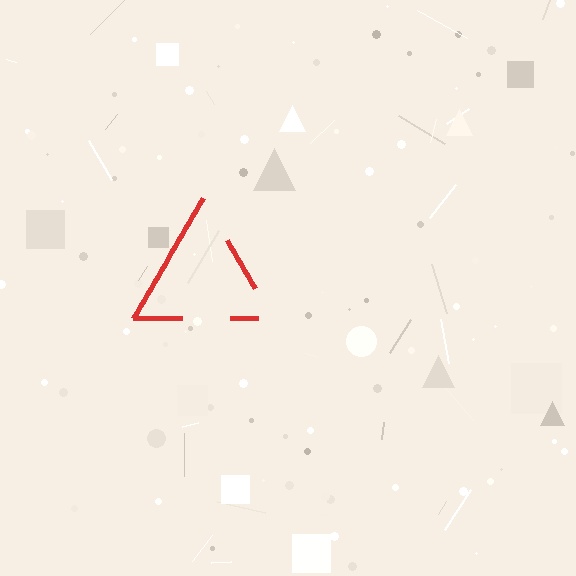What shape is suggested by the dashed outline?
The dashed outline suggests a triangle.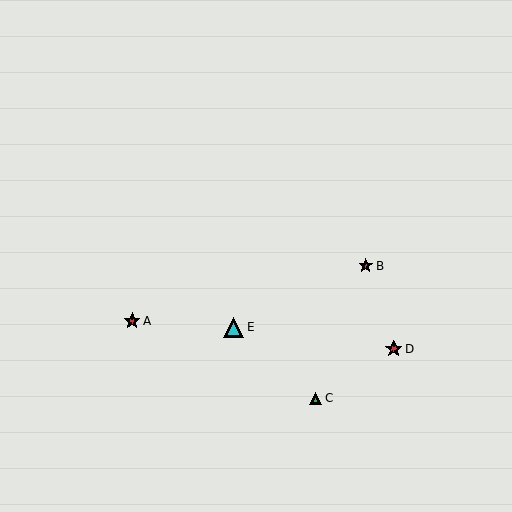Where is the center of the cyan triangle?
The center of the cyan triangle is at (233, 327).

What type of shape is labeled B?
Shape B is a magenta star.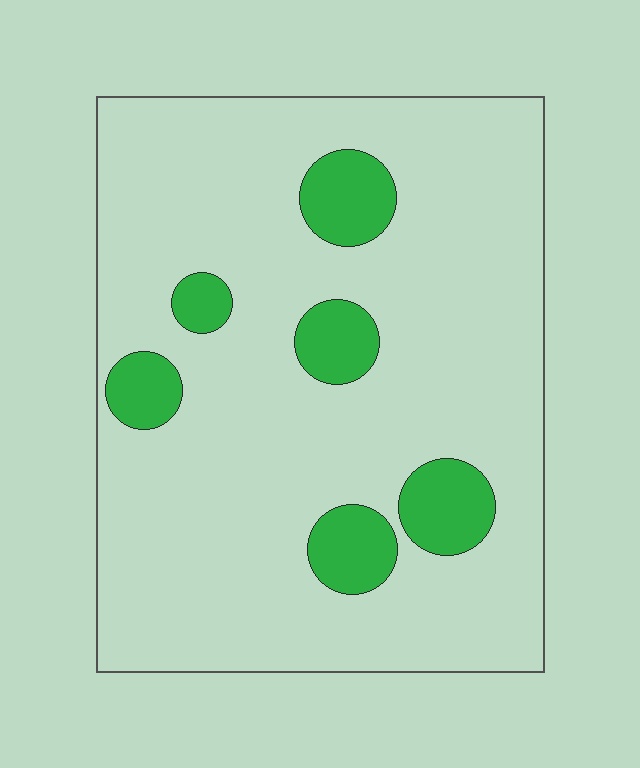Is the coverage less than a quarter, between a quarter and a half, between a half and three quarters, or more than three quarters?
Less than a quarter.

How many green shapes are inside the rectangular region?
6.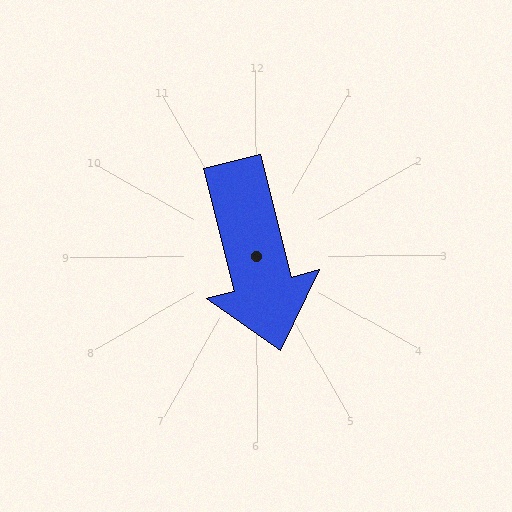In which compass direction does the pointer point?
South.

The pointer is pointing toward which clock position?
Roughly 6 o'clock.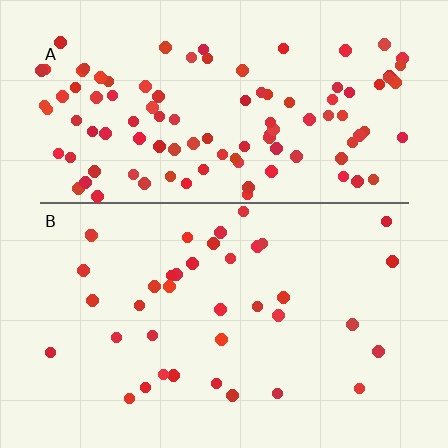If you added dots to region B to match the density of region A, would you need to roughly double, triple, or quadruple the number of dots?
Approximately triple.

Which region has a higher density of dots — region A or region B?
A (the top).